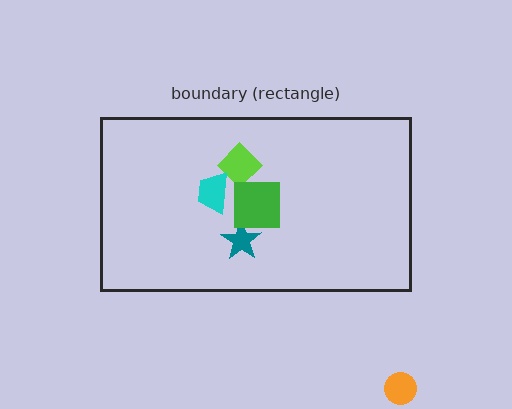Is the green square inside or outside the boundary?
Inside.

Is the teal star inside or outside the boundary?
Inside.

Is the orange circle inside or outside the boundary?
Outside.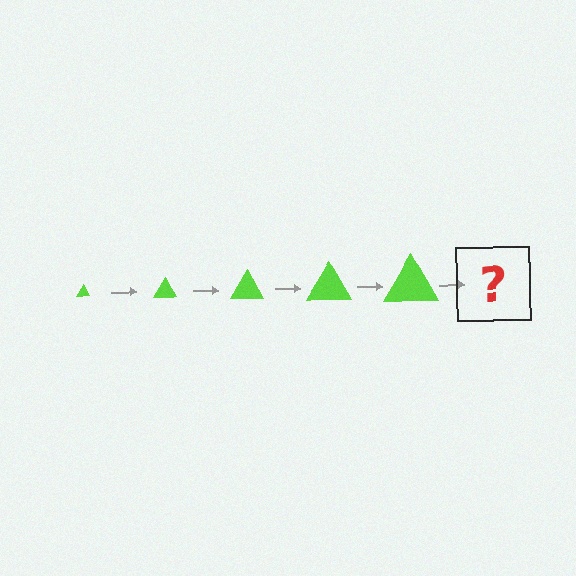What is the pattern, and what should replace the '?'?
The pattern is that the triangle gets progressively larger each step. The '?' should be a lime triangle, larger than the previous one.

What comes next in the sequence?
The next element should be a lime triangle, larger than the previous one.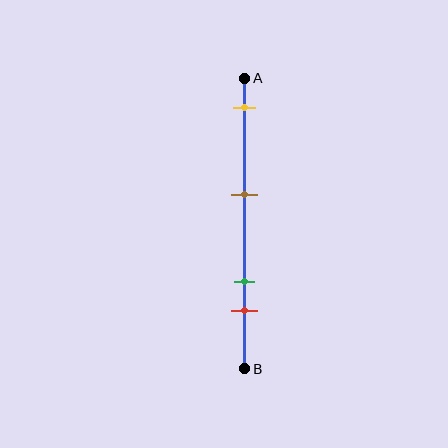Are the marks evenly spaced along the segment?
No, the marks are not evenly spaced.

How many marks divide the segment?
There are 4 marks dividing the segment.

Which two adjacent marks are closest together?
The green and red marks are the closest adjacent pair.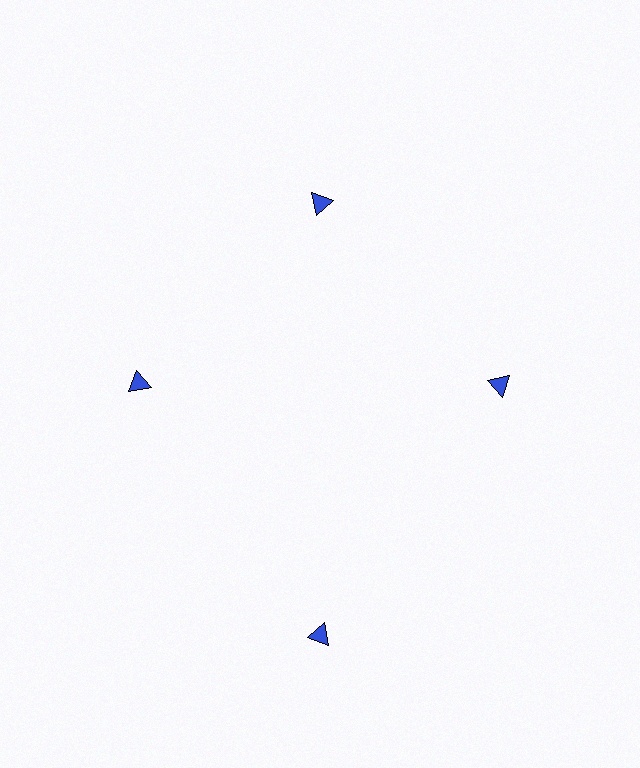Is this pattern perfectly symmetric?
No. The 4 blue triangles are arranged in a ring, but one element near the 6 o'clock position is pushed outward from the center, breaking the 4-fold rotational symmetry.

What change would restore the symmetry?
The symmetry would be restored by moving it inward, back onto the ring so that all 4 triangles sit at equal angles and equal distance from the center.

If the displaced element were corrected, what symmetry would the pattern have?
It would have 4-fold rotational symmetry — the pattern would map onto itself every 90 degrees.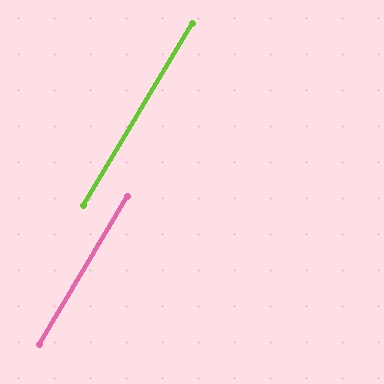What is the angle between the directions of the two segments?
Approximately 0 degrees.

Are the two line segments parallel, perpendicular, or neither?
Parallel — their directions differ by only 0.2°.